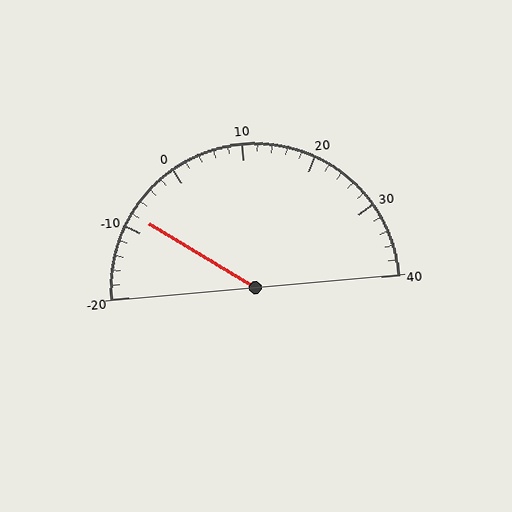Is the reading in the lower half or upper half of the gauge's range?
The reading is in the lower half of the range (-20 to 40).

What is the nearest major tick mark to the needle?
The nearest major tick mark is -10.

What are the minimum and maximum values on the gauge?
The gauge ranges from -20 to 40.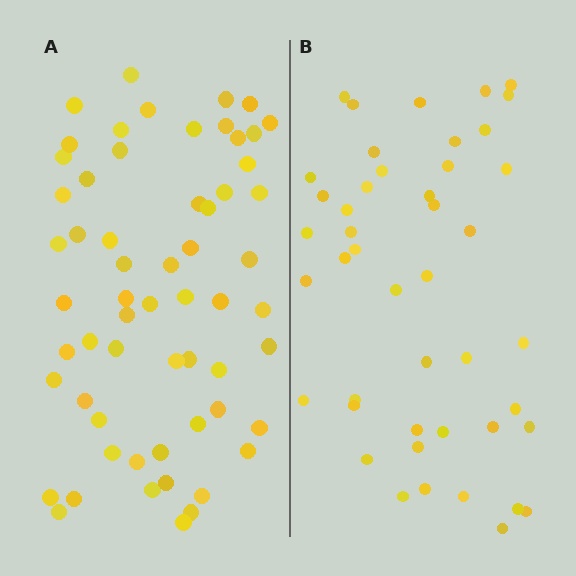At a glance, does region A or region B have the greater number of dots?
Region A (the left region) has more dots.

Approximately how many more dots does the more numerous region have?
Region A has approximately 15 more dots than region B.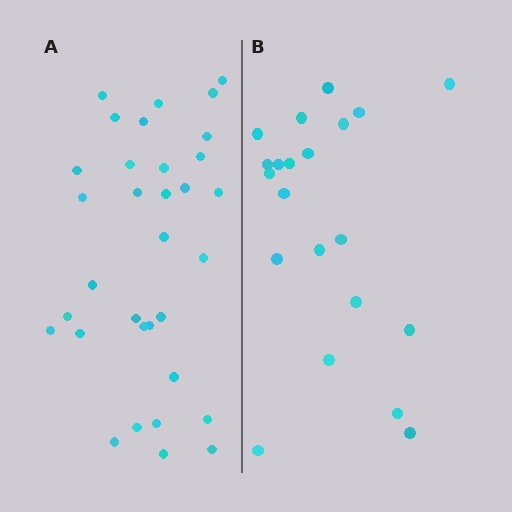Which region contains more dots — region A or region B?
Region A (the left region) has more dots.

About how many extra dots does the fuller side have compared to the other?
Region A has roughly 12 or so more dots than region B.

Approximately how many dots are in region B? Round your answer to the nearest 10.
About 20 dots. (The exact count is 21, which rounds to 20.)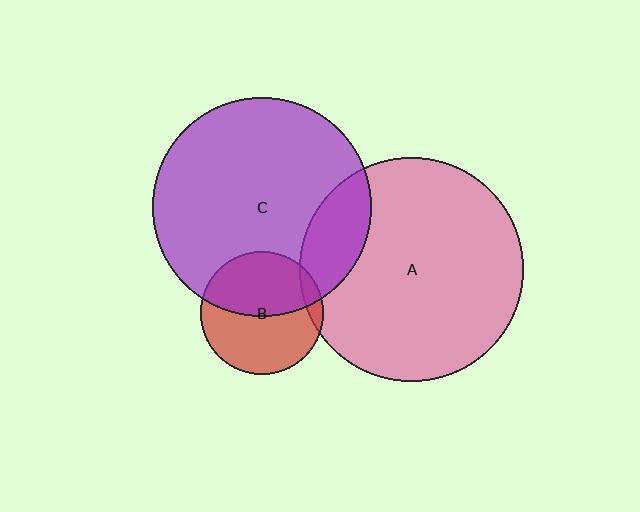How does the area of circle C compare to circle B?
Approximately 3.2 times.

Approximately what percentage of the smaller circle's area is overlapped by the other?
Approximately 45%.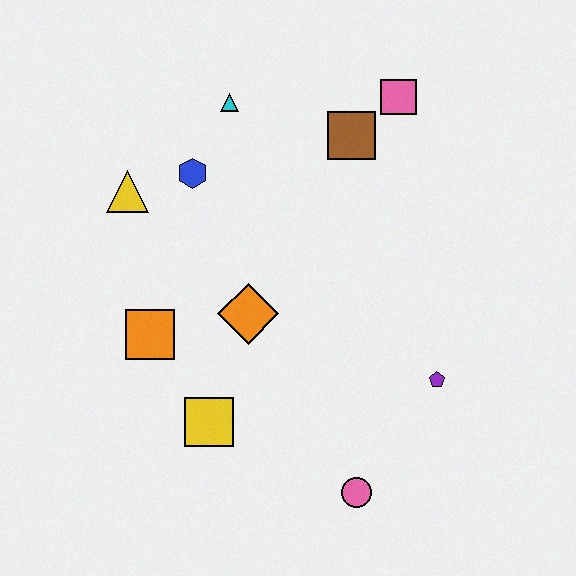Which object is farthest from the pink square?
The pink circle is farthest from the pink square.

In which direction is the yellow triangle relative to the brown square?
The yellow triangle is to the left of the brown square.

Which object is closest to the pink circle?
The purple pentagon is closest to the pink circle.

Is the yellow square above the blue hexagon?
No